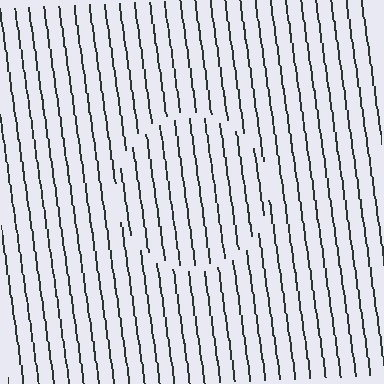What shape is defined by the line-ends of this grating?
An illusory circle. The interior of the shape contains the same grating, shifted by half a period — the contour is defined by the phase discontinuity where line-ends from the inner and outer gratings abut.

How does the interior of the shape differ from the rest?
The interior of the shape contains the same grating, shifted by half a period — the contour is defined by the phase discontinuity where line-ends from the inner and outer gratings abut.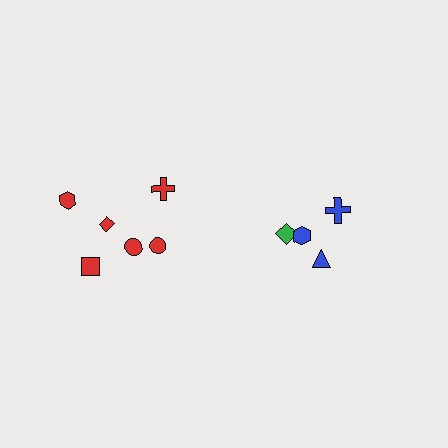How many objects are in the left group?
There are 6 objects.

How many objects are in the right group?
There are 4 objects.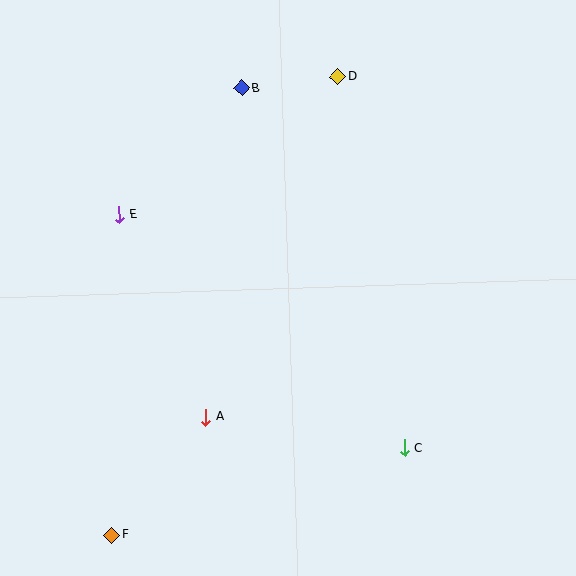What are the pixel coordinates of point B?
Point B is at (241, 88).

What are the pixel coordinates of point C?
Point C is at (405, 448).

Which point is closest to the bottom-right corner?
Point C is closest to the bottom-right corner.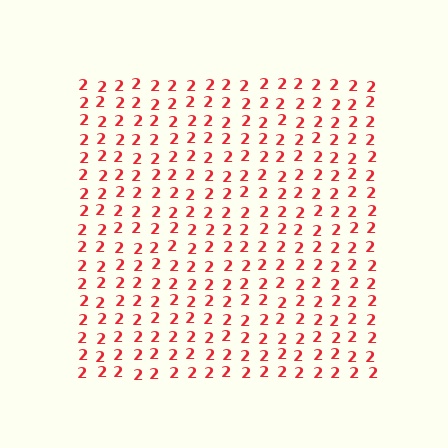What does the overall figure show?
The overall figure shows a square.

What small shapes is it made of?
It is made of small digit 2's.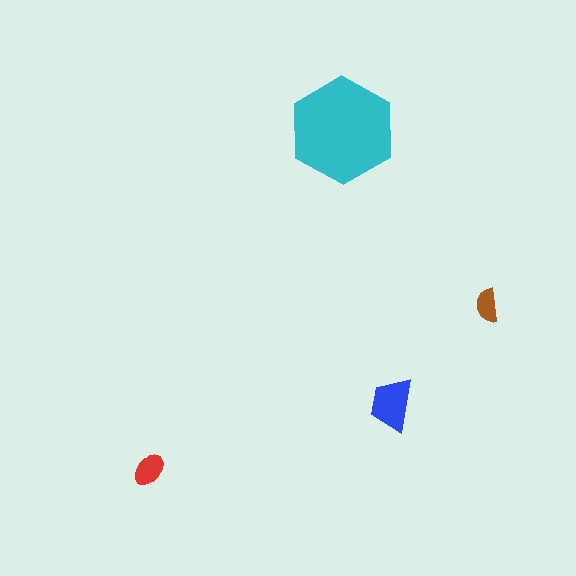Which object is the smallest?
The brown semicircle.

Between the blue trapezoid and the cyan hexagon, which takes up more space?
The cyan hexagon.